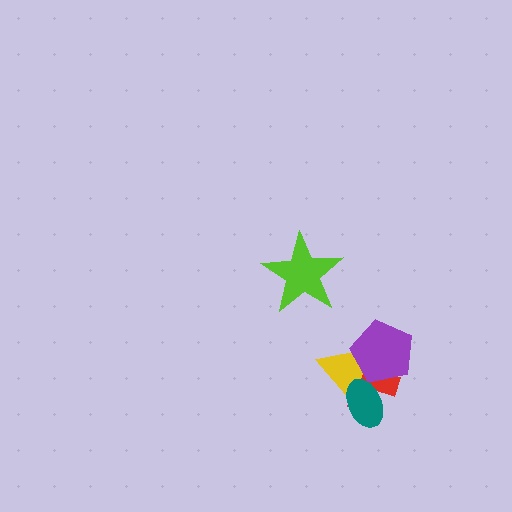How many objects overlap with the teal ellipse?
2 objects overlap with the teal ellipse.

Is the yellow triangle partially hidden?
Yes, it is partially covered by another shape.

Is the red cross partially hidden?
Yes, it is partially covered by another shape.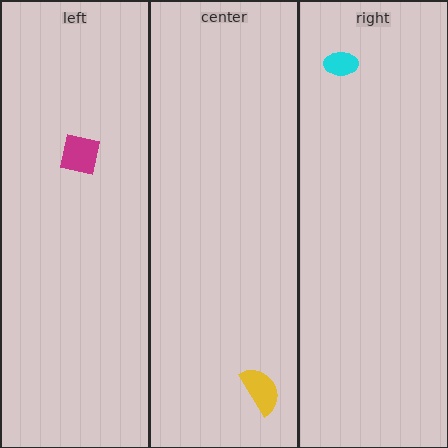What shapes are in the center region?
The yellow semicircle.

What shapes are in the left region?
The magenta square.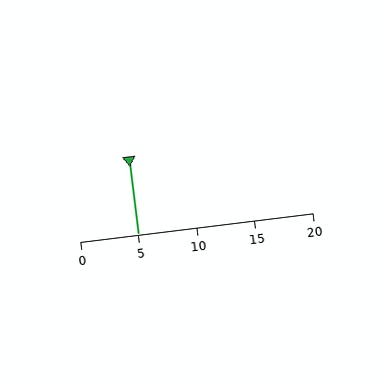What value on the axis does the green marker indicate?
The marker indicates approximately 5.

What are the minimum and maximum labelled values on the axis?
The axis runs from 0 to 20.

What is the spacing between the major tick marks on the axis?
The major ticks are spaced 5 apart.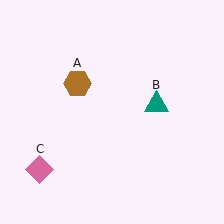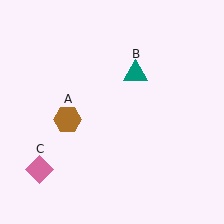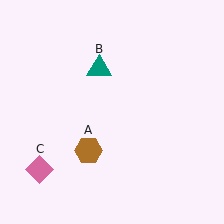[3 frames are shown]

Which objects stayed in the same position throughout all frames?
Pink diamond (object C) remained stationary.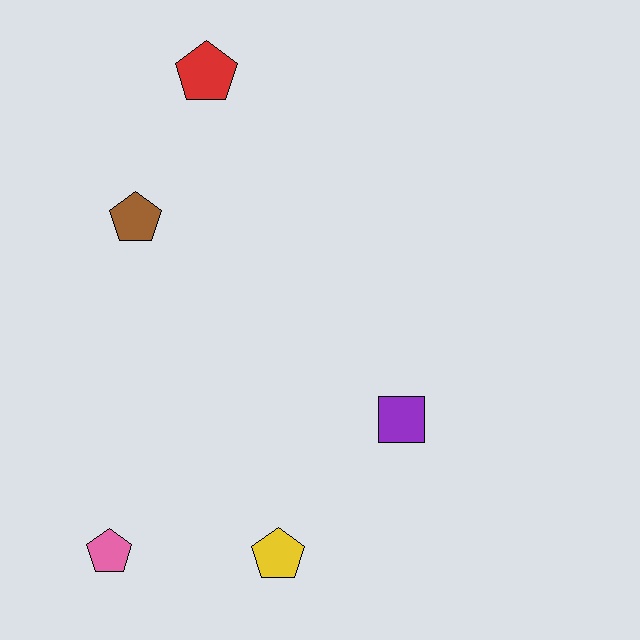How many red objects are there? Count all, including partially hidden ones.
There is 1 red object.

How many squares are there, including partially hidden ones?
There is 1 square.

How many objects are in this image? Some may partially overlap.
There are 5 objects.